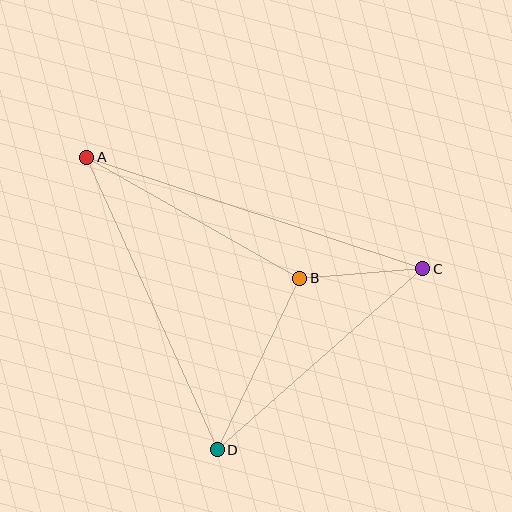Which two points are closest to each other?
Points B and C are closest to each other.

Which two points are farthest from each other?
Points A and C are farthest from each other.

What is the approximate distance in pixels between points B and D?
The distance between B and D is approximately 190 pixels.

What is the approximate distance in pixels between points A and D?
The distance between A and D is approximately 320 pixels.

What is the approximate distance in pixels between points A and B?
The distance between A and B is approximately 245 pixels.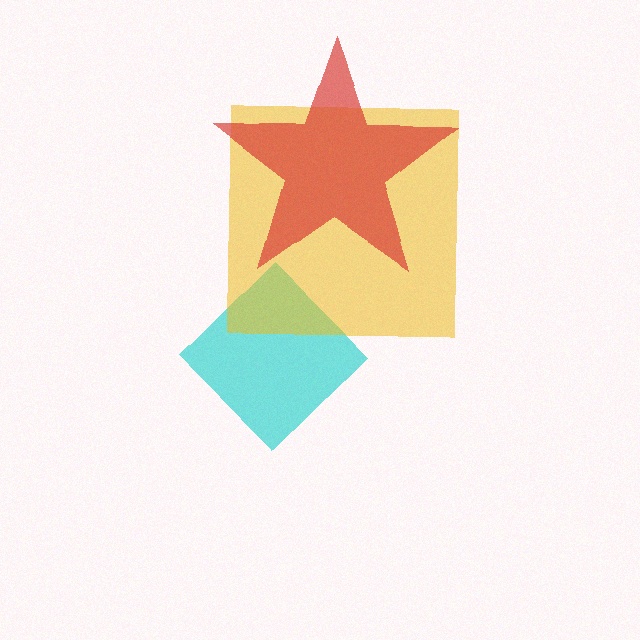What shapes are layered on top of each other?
The layered shapes are: a cyan diamond, a yellow square, a red star.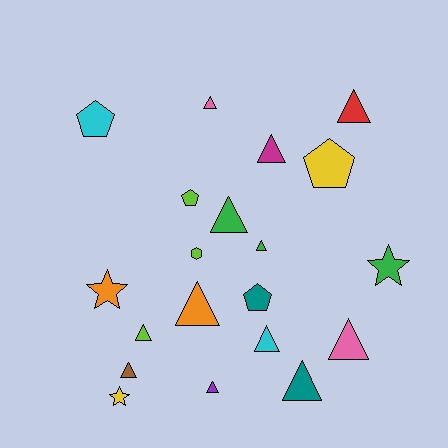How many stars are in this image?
There are 3 stars.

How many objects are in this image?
There are 20 objects.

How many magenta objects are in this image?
There is 1 magenta object.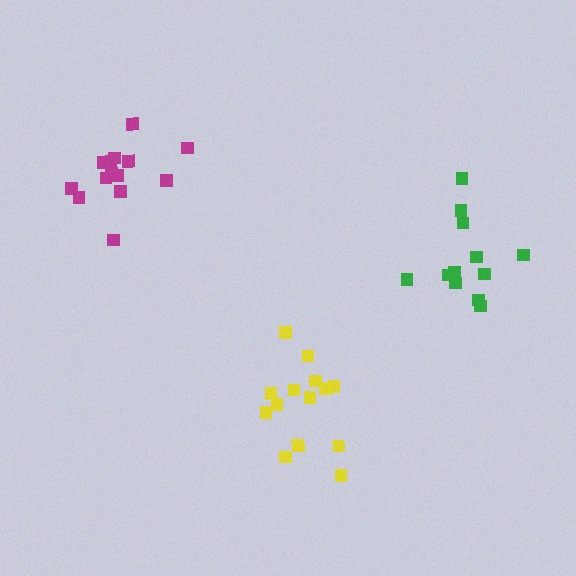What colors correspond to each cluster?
The clusters are colored: green, yellow, magenta.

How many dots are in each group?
Group 1: 12 dots, Group 2: 14 dots, Group 3: 14 dots (40 total).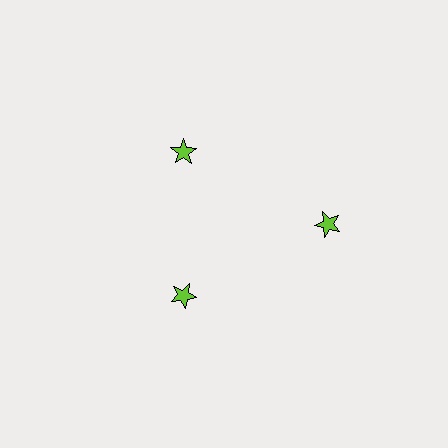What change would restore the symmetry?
The symmetry would be restored by moving it inward, back onto the ring so that all 3 stars sit at equal angles and equal distance from the center.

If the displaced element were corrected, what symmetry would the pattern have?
It would have 3-fold rotational symmetry — the pattern would map onto itself every 120 degrees.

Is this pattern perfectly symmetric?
No. The 3 lime stars are arranged in a ring, but one element near the 3 o'clock position is pushed outward from the center, breaking the 3-fold rotational symmetry.